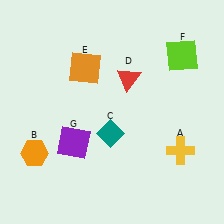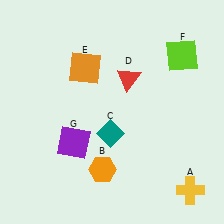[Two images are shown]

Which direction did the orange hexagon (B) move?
The orange hexagon (B) moved right.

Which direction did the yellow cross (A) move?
The yellow cross (A) moved down.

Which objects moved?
The objects that moved are: the yellow cross (A), the orange hexagon (B).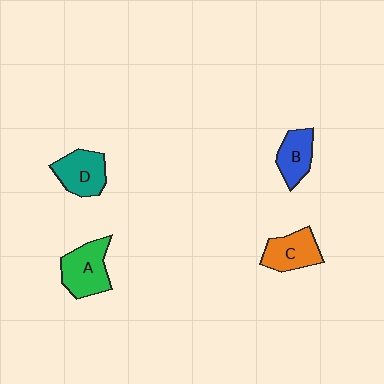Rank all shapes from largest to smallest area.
From largest to smallest: A (green), D (teal), C (orange), B (blue).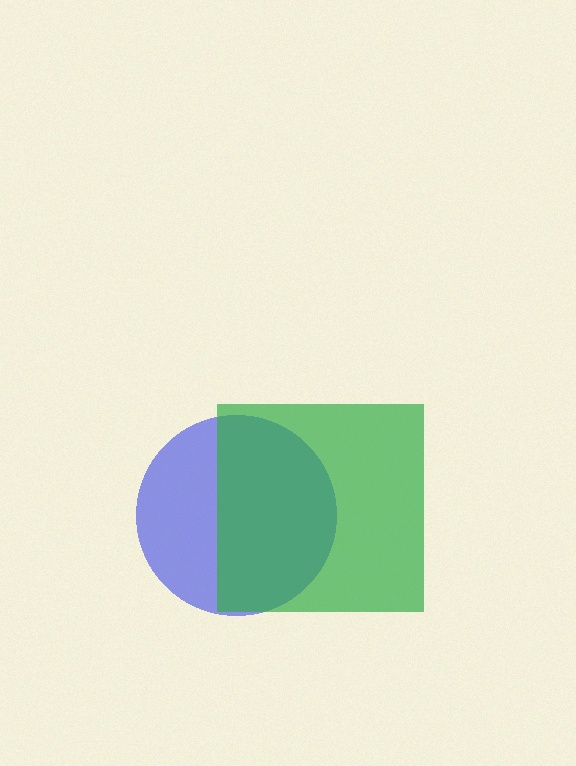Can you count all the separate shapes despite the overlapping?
Yes, there are 2 separate shapes.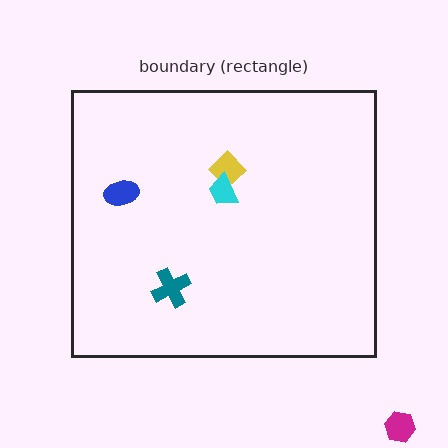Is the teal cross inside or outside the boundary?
Inside.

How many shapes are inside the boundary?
4 inside, 1 outside.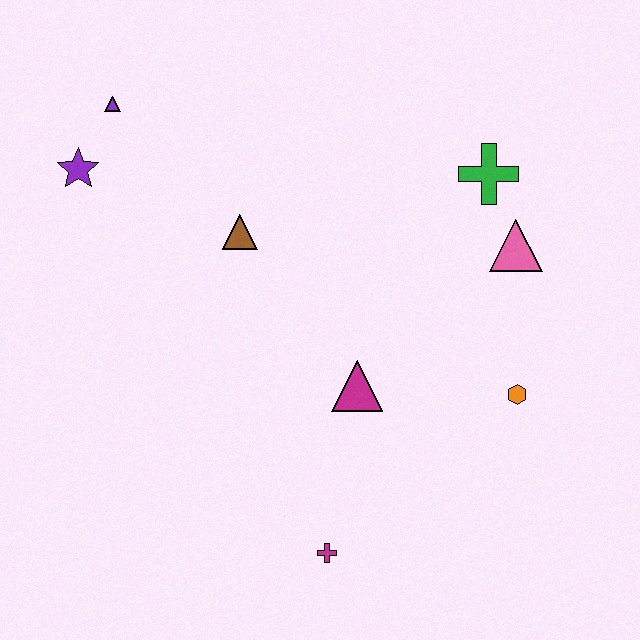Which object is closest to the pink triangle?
The green cross is closest to the pink triangle.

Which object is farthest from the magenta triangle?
The purple triangle is farthest from the magenta triangle.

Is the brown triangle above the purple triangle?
No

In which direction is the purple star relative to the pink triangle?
The purple star is to the left of the pink triangle.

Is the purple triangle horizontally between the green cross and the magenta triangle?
No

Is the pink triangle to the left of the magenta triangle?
No